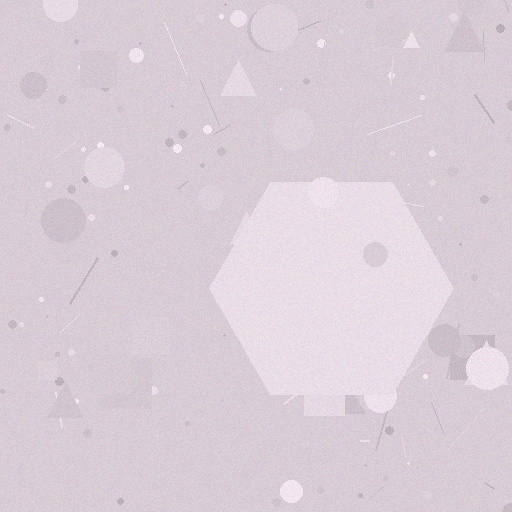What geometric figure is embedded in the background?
A hexagon is embedded in the background.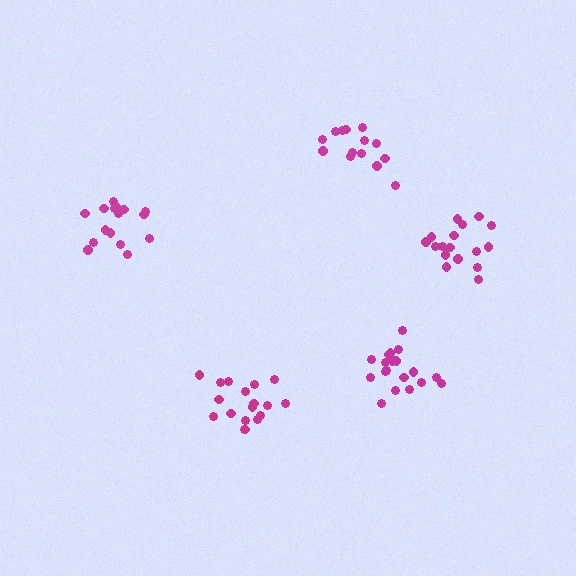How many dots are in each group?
Group 1: 17 dots, Group 2: 16 dots, Group 3: 20 dots, Group 4: 18 dots, Group 5: 14 dots (85 total).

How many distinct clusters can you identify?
There are 5 distinct clusters.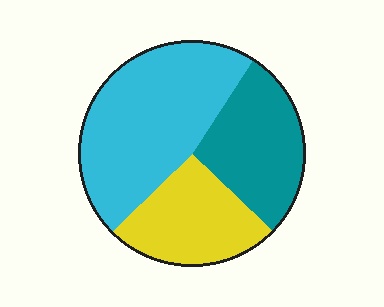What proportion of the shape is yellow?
Yellow covers 25% of the shape.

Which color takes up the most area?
Cyan, at roughly 45%.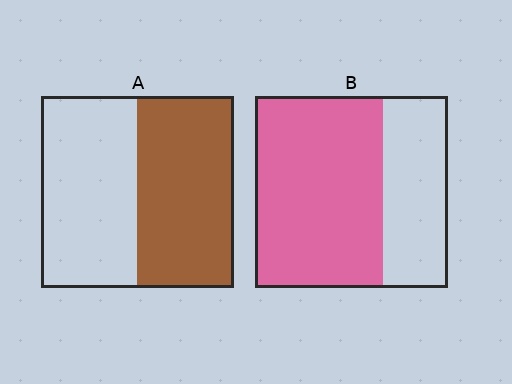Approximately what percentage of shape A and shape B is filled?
A is approximately 50% and B is approximately 65%.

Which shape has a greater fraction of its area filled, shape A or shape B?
Shape B.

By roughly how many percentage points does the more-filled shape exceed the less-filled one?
By roughly 15 percentage points (B over A).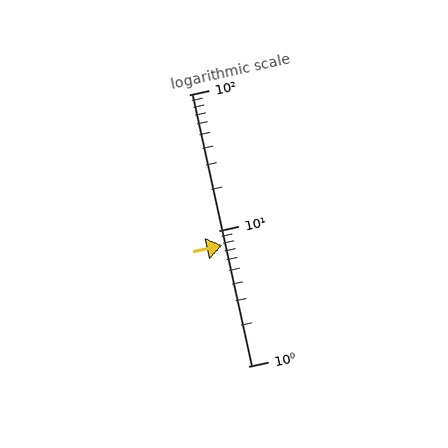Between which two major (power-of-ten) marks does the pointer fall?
The pointer is between 1 and 10.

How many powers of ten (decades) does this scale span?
The scale spans 2 decades, from 1 to 100.